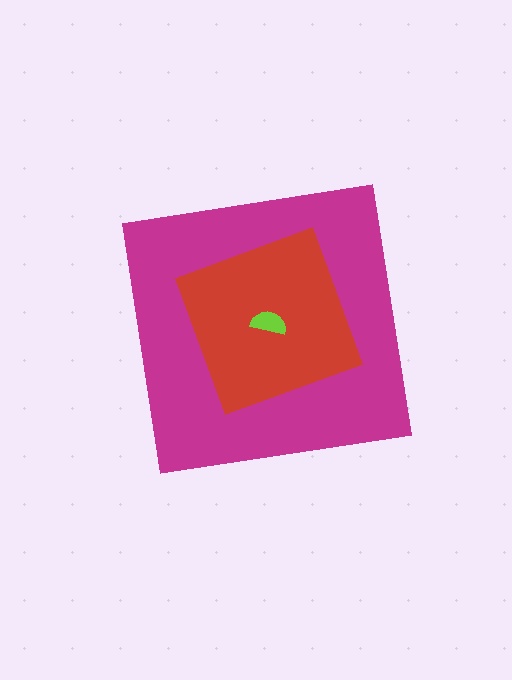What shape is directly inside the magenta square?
The red square.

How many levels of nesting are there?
3.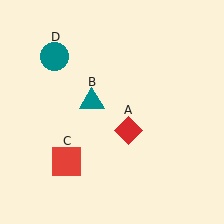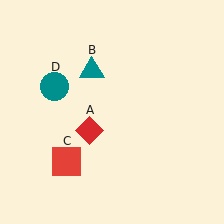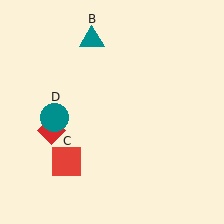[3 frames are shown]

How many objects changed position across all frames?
3 objects changed position: red diamond (object A), teal triangle (object B), teal circle (object D).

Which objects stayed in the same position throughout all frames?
Red square (object C) remained stationary.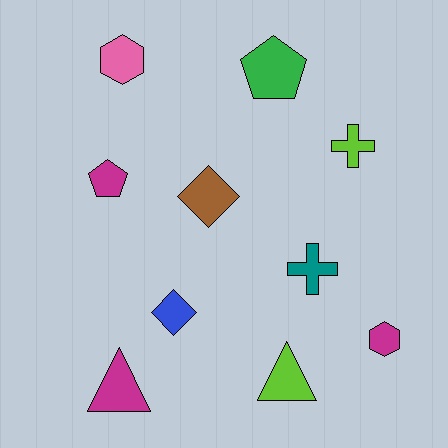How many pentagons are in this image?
There are 2 pentagons.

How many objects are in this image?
There are 10 objects.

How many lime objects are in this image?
There are 2 lime objects.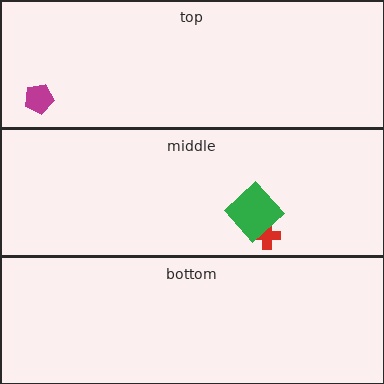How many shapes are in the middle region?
2.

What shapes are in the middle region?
The red cross, the green diamond.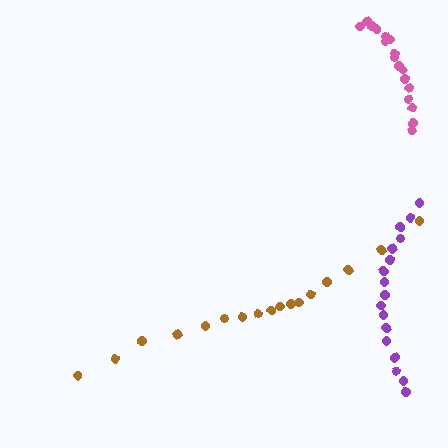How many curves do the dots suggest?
There are 3 distinct paths.